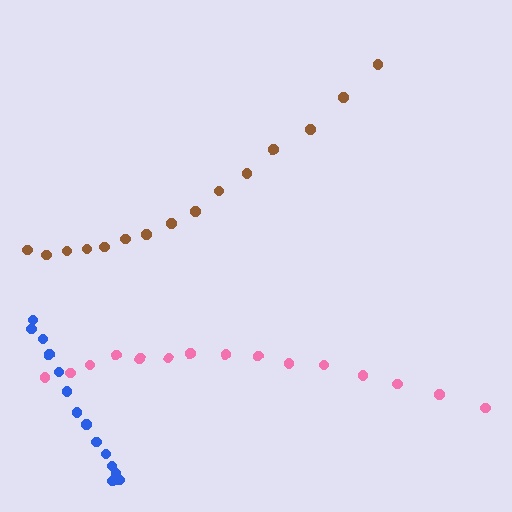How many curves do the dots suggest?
There are 3 distinct paths.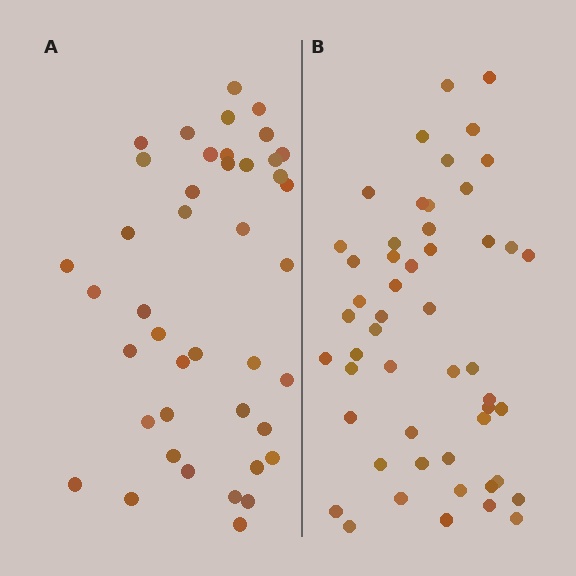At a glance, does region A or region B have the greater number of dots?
Region B (the right region) has more dots.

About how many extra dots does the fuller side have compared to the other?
Region B has roughly 8 or so more dots than region A.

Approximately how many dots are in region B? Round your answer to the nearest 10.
About 50 dots. (The exact count is 51, which rounds to 50.)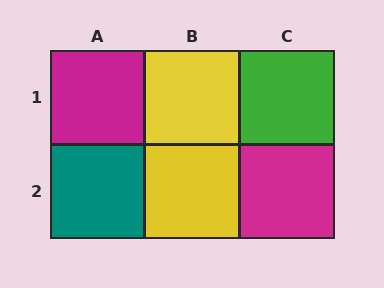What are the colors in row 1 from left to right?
Magenta, yellow, green.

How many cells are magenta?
2 cells are magenta.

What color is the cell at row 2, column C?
Magenta.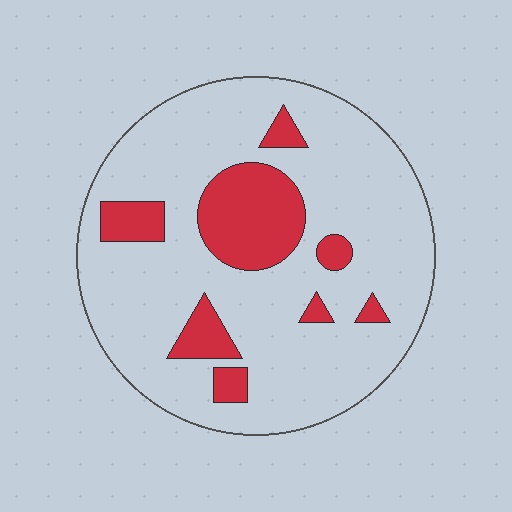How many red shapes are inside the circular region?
8.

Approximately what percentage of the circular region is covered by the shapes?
Approximately 20%.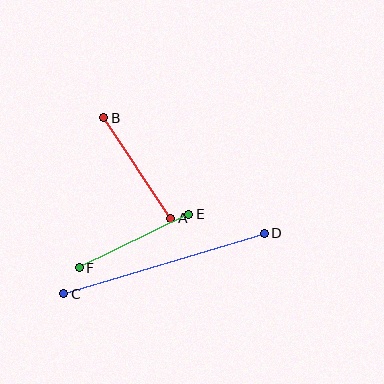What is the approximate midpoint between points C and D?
The midpoint is at approximately (164, 263) pixels.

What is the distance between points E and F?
The distance is approximately 122 pixels.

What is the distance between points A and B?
The distance is approximately 121 pixels.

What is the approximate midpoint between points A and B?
The midpoint is at approximately (137, 168) pixels.